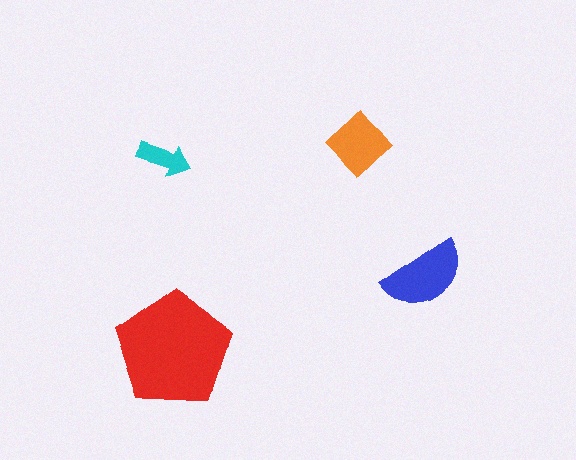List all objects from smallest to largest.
The cyan arrow, the orange diamond, the blue semicircle, the red pentagon.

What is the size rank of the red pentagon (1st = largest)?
1st.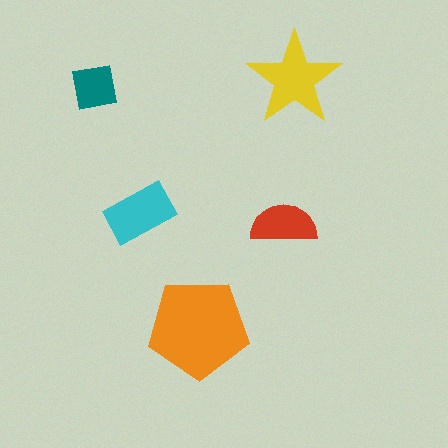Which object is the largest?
The orange pentagon.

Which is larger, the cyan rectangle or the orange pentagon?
The orange pentagon.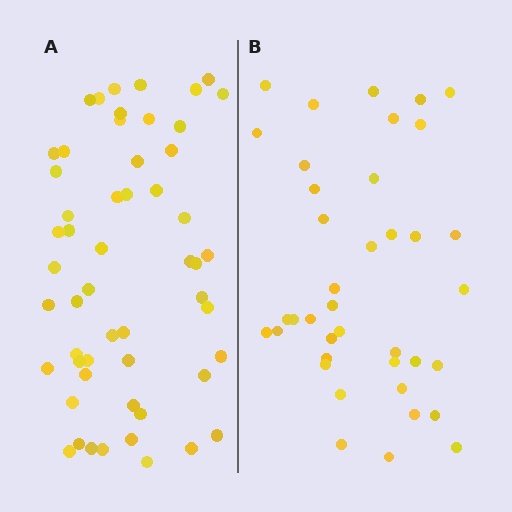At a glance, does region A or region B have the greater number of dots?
Region A (the left region) has more dots.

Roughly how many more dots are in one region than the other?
Region A has approximately 15 more dots than region B.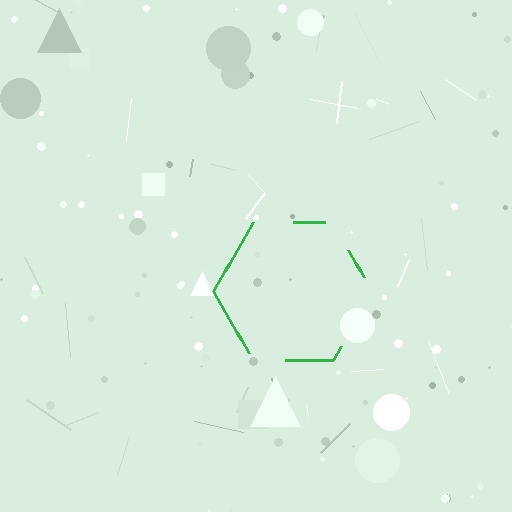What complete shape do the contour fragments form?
The contour fragments form a hexagon.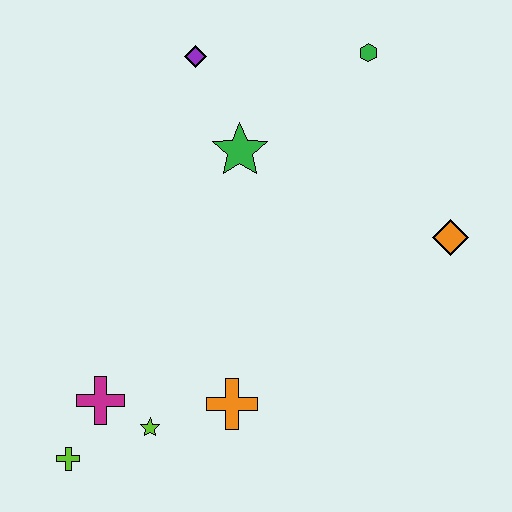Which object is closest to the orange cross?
The lime star is closest to the orange cross.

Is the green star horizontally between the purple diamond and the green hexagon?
Yes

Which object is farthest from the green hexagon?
The lime cross is farthest from the green hexagon.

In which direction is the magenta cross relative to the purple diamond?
The magenta cross is below the purple diamond.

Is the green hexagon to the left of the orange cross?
No